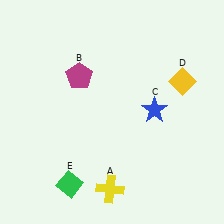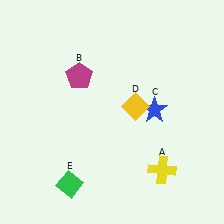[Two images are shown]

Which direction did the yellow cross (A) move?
The yellow cross (A) moved right.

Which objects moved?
The objects that moved are: the yellow cross (A), the yellow diamond (D).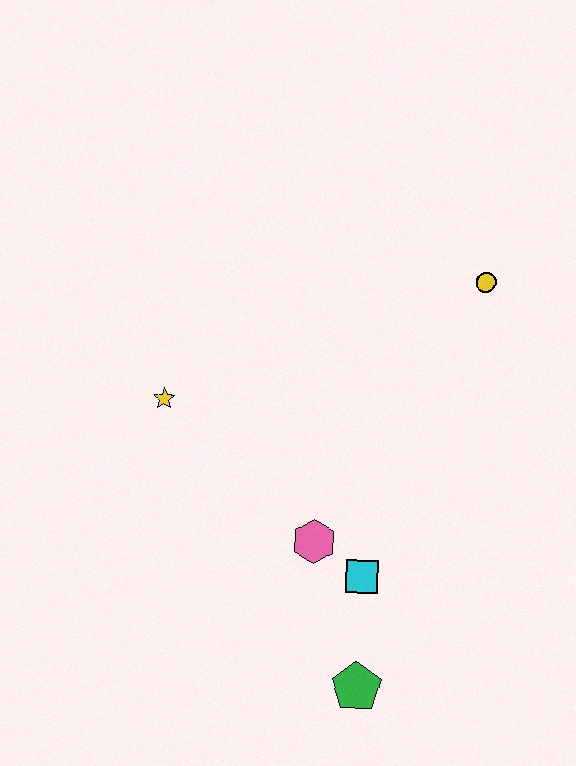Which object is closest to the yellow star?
The pink hexagon is closest to the yellow star.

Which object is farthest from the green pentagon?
The yellow circle is farthest from the green pentagon.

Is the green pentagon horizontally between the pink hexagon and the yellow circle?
Yes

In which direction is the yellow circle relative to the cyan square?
The yellow circle is above the cyan square.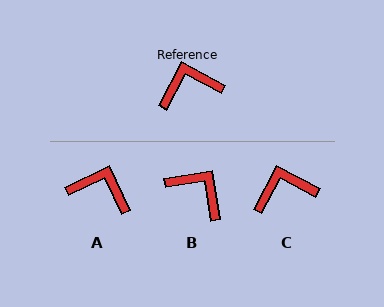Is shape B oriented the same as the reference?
No, it is off by about 54 degrees.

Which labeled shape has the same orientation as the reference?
C.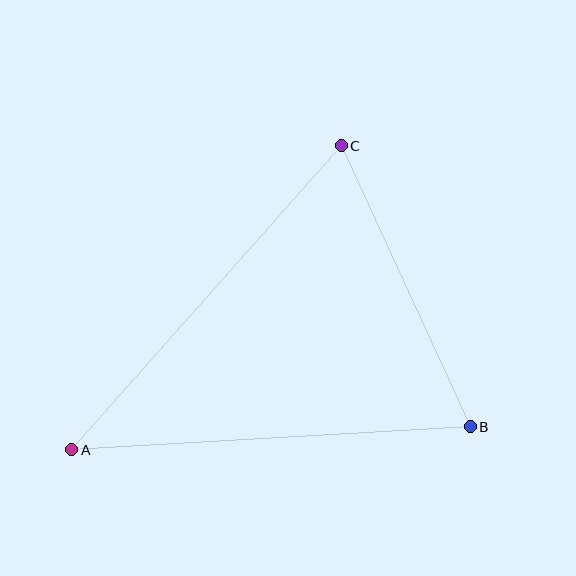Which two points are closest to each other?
Points B and C are closest to each other.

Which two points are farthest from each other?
Points A and C are farthest from each other.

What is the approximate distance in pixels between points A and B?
The distance between A and B is approximately 399 pixels.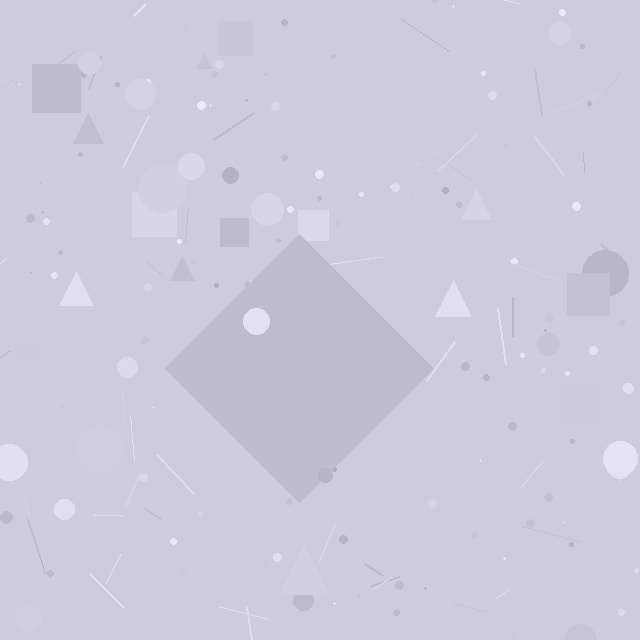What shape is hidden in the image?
A diamond is hidden in the image.